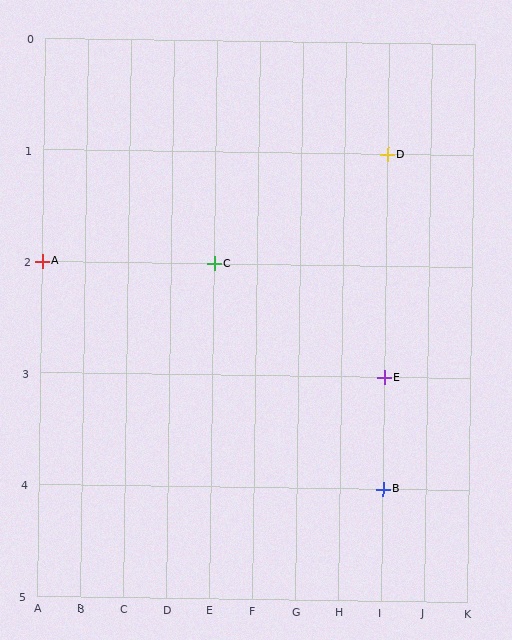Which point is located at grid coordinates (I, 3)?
Point E is at (I, 3).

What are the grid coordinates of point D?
Point D is at grid coordinates (I, 1).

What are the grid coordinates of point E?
Point E is at grid coordinates (I, 3).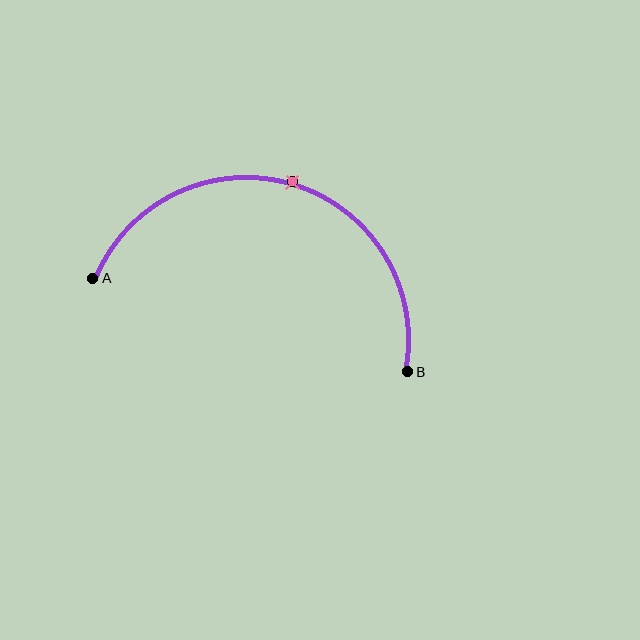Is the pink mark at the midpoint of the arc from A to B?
Yes. The pink mark lies on the arc at equal arc-length from both A and B — it is the arc midpoint.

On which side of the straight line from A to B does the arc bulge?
The arc bulges above the straight line connecting A and B.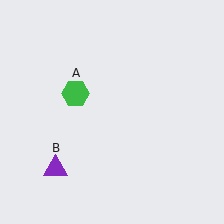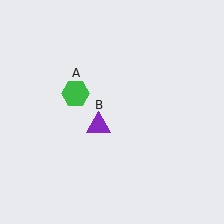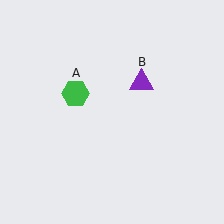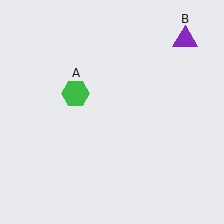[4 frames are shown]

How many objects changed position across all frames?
1 object changed position: purple triangle (object B).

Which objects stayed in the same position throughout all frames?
Green hexagon (object A) remained stationary.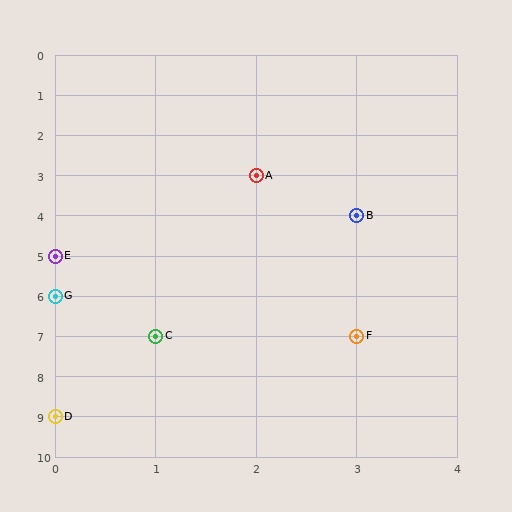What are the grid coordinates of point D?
Point D is at grid coordinates (0, 9).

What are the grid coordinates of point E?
Point E is at grid coordinates (0, 5).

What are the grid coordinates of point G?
Point G is at grid coordinates (0, 6).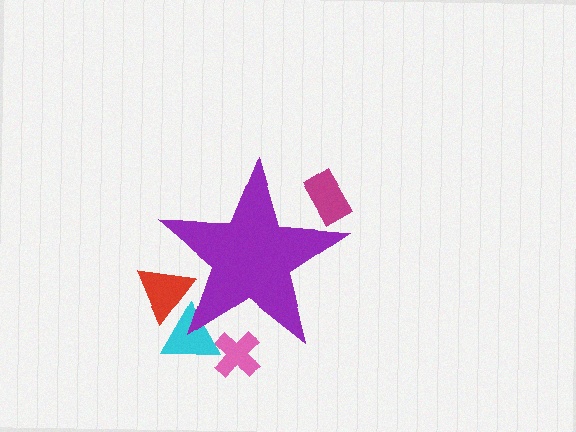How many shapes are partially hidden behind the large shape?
4 shapes are partially hidden.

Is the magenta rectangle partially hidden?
Yes, the magenta rectangle is partially hidden behind the purple star.